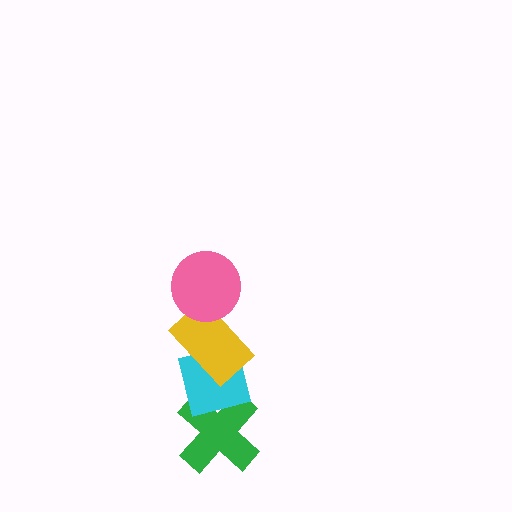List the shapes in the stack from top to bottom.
From top to bottom: the pink circle, the yellow rectangle, the cyan square, the green cross.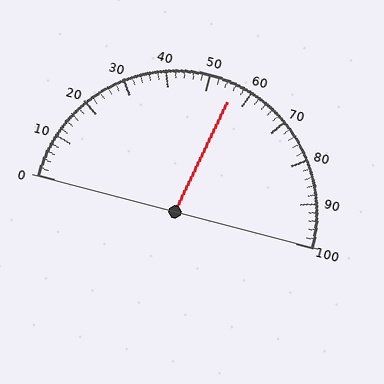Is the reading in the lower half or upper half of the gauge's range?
The reading is in the upper half of the range (0 to 100).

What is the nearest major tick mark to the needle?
The nearest major tick mark is 60.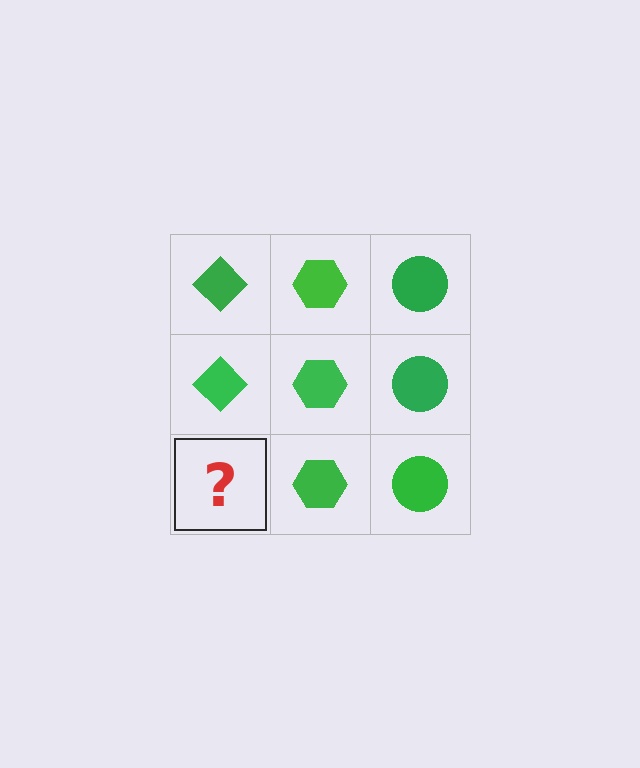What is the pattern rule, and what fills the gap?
The rule is that each column has a consistent shape. The gap should be filled with a green diamond.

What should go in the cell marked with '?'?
The missing cell should contain a green diamond.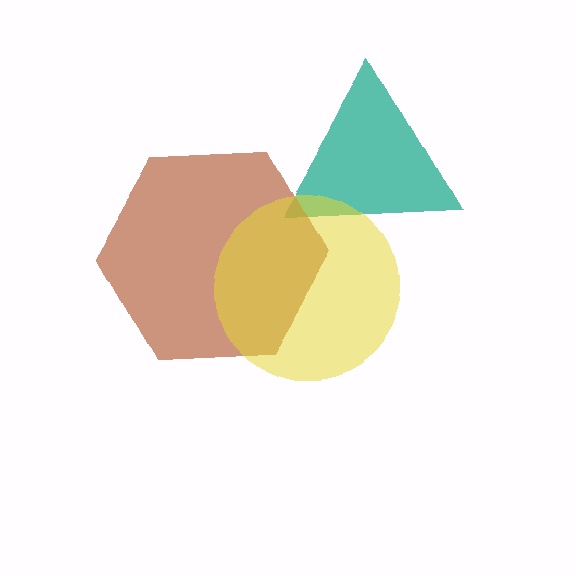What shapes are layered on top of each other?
The layered shapes are: a teal triangle, a brown hexagon, a yellow circle.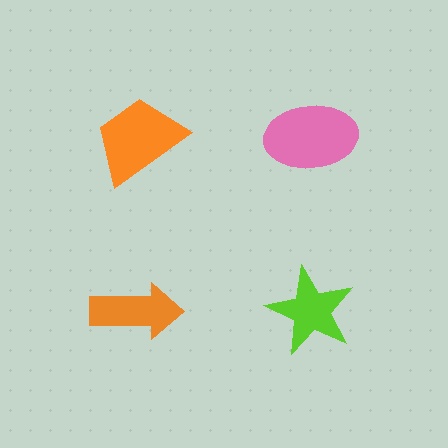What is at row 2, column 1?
An orange arrow.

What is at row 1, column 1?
An orange trapezoid.